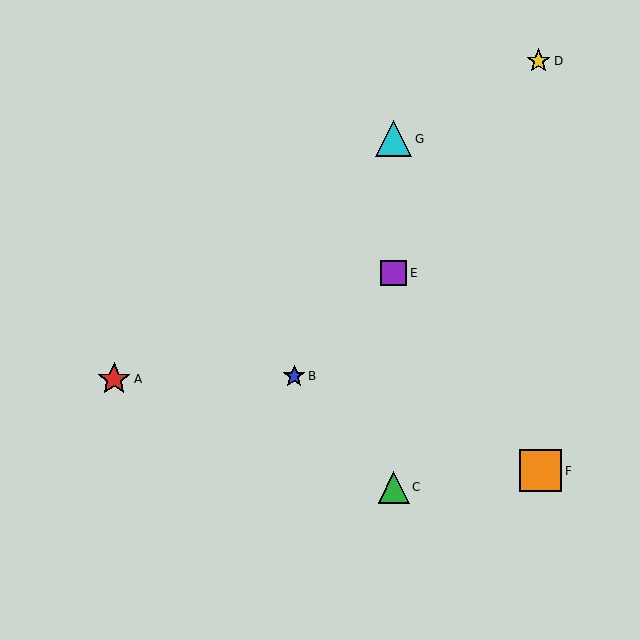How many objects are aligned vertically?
3 objects (C, E, G) are aligned vertically.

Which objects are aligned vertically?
Objects C, E, G are aligned vertically.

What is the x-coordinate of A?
Object A is at x≈114.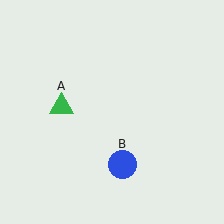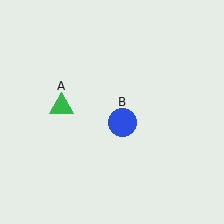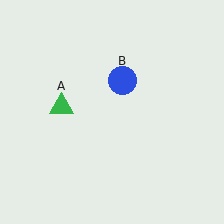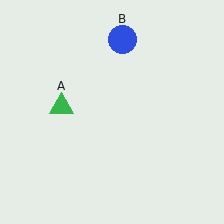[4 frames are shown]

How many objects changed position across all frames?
1 object changed position: blue circle (object B).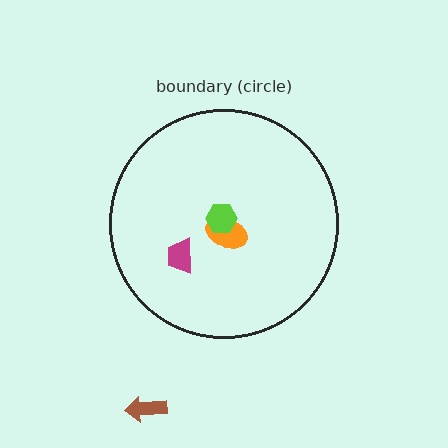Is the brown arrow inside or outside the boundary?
Outside.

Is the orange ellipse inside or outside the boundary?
Inside.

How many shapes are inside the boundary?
3 inside, 1 outside.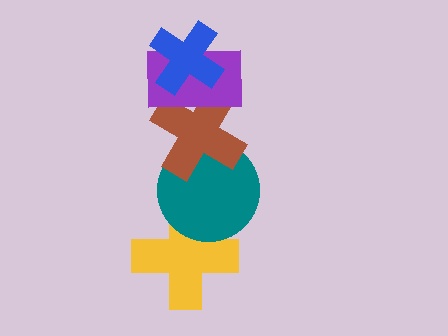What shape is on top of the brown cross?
The purple rectangle is on top of the brown cross.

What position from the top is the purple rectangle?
The purple rectangle is 2nd from the top.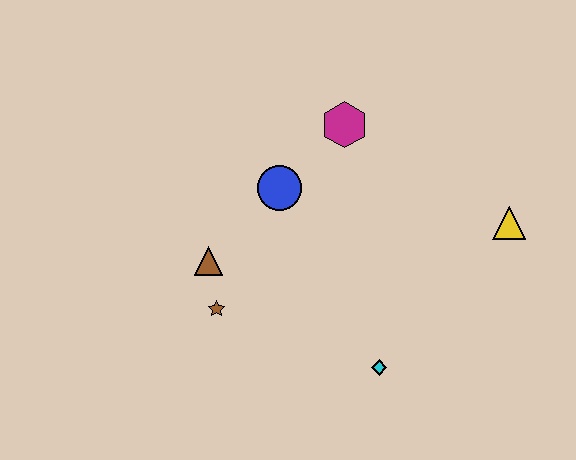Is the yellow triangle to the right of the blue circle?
Yes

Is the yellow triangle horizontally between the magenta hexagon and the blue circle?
No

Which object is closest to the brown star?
The brown triangle is closest to the brown star.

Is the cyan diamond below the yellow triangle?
Yes